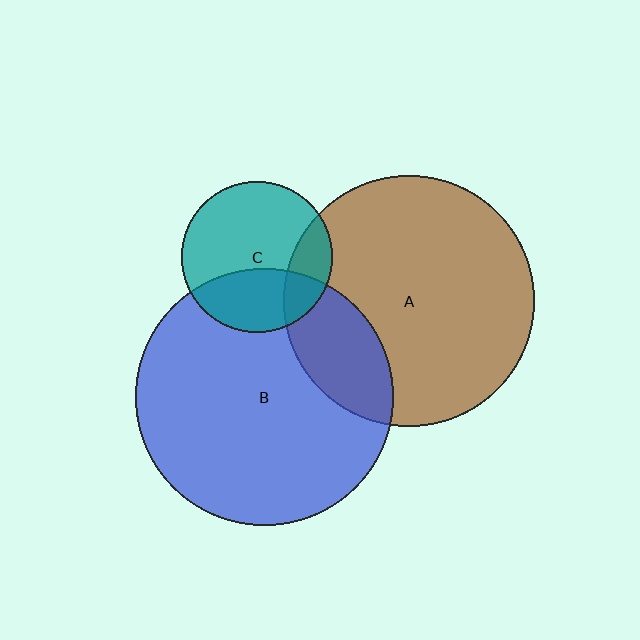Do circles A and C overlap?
Yes.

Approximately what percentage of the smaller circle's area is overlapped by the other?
Approximately 20%.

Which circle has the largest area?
Circle B (blue).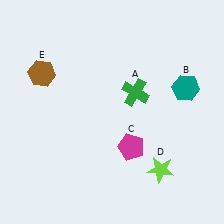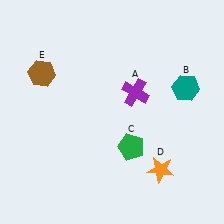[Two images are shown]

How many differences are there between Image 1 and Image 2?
There are 3 differences between the two images.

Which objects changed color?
A changed from green to purple. C changed from magenta to green. D changed from lime to orange.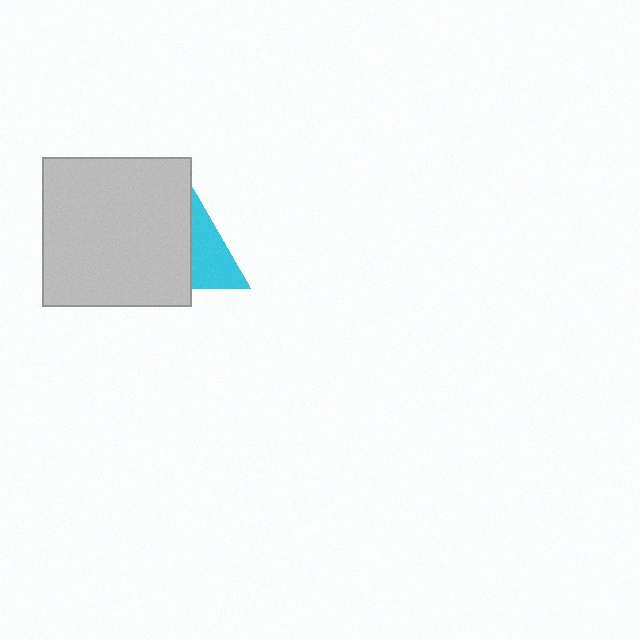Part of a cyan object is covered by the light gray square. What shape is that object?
It is a triangle.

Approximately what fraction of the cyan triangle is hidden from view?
Roughly 59% of the cyan triangle is hidden behind the light gray square.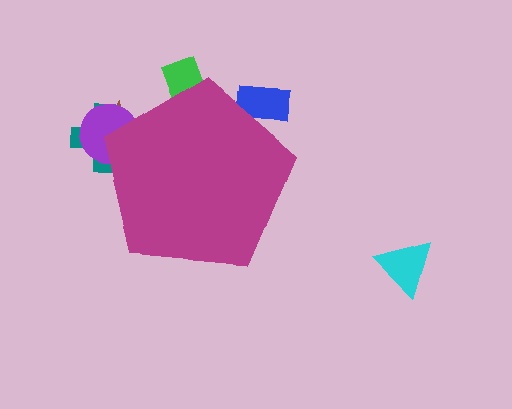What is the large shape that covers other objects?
A magenta pentagon.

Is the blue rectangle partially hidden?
Yes, the blue rectangle is partially hidden behind the magenta pentagon.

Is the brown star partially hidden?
Yes, the brown star is partially hidden behind the magenta pentagon.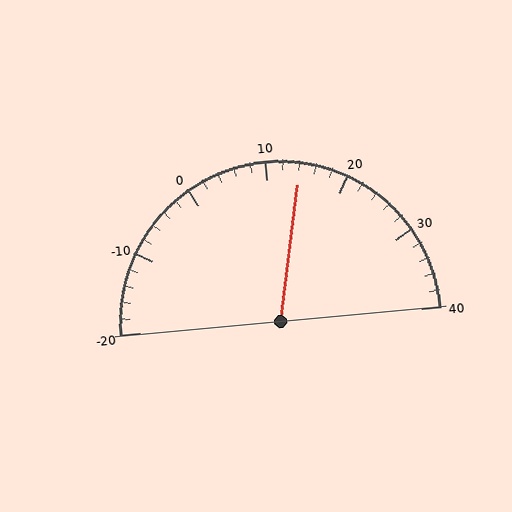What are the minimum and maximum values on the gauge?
The gauge ranges from -20 to 40.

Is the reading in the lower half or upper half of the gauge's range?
The reading is in the upper half of the range (-20 to 40).